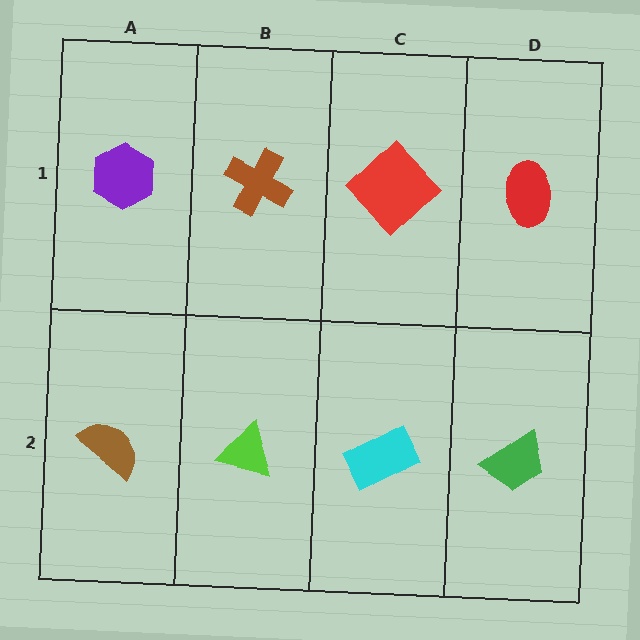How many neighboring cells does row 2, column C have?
3.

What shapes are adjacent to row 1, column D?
A green trapezoid (row 2, column D), a red diamond (row 1, column C).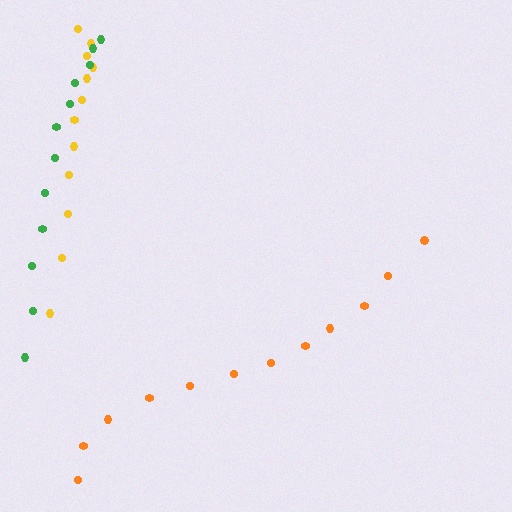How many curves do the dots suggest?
There are 3 distinct paths.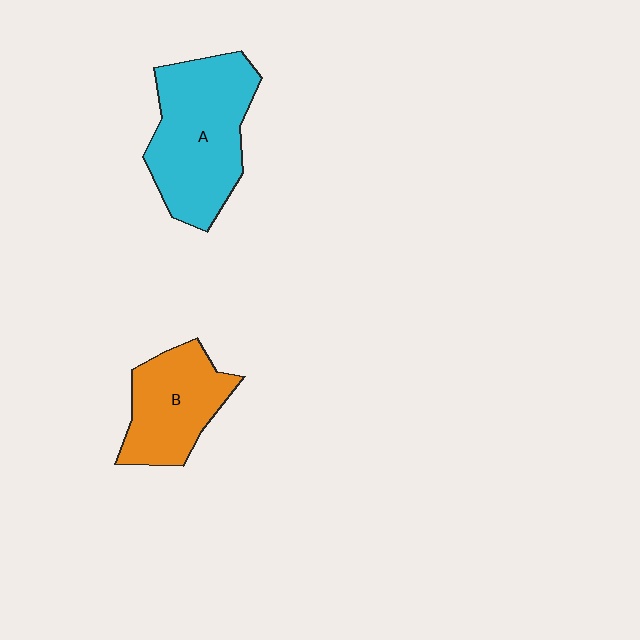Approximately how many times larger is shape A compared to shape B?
Approximately 1.5 times.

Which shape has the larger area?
Shape A (cyan).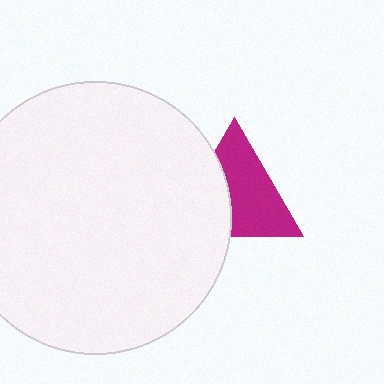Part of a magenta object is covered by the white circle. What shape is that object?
It is a triangle.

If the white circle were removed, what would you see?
You would see the complete magenta triangle.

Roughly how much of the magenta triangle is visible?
About half of it is visible (roughly 61%).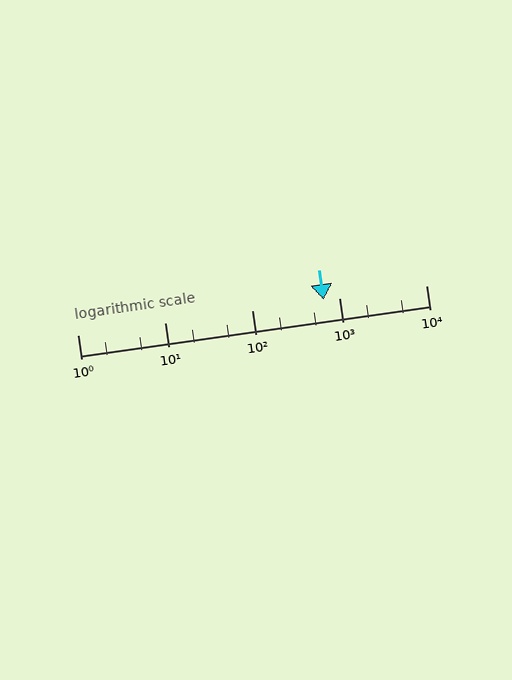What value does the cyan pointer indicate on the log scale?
The pointer indicates approximately 660.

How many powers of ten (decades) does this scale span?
The scale spans 4 decades, from 1 to 10000.